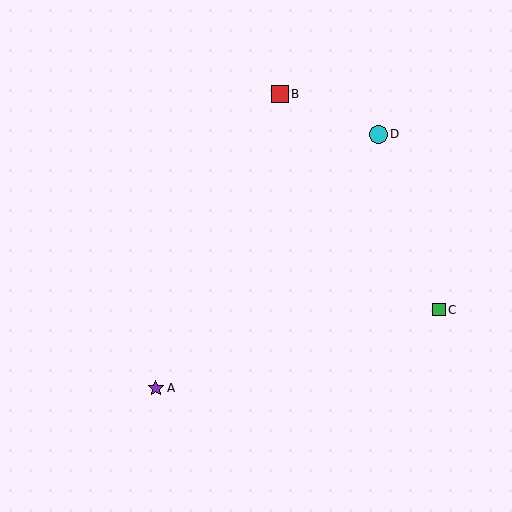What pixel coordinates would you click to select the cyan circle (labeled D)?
Click at (378, 134) to select the cyan circle D.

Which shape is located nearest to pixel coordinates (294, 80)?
The red square (labeled B) at (280, 94) is nearest to that location.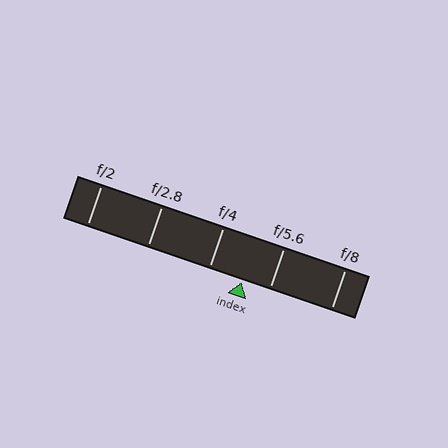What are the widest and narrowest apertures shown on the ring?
The widest aperture shown is f/2 and the narrowest is f/8.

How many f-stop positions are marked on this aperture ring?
There are 5 f-stop positions marked.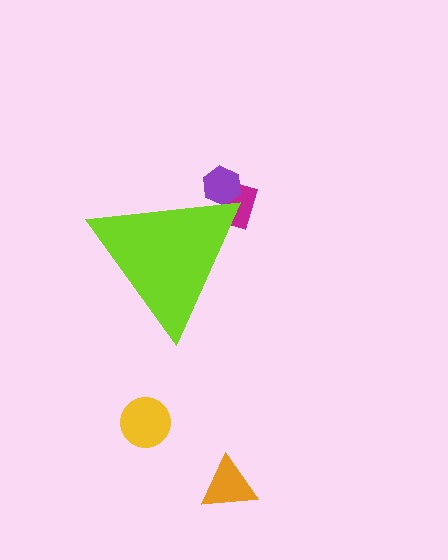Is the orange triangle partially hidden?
No, the orange triangle is fully visible.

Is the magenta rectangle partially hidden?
Yes, the magenta rectangle is partially hidden behind the lime triangle.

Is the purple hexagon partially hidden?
Yes, the purple hexagon is partially hidden behind the lime triangle.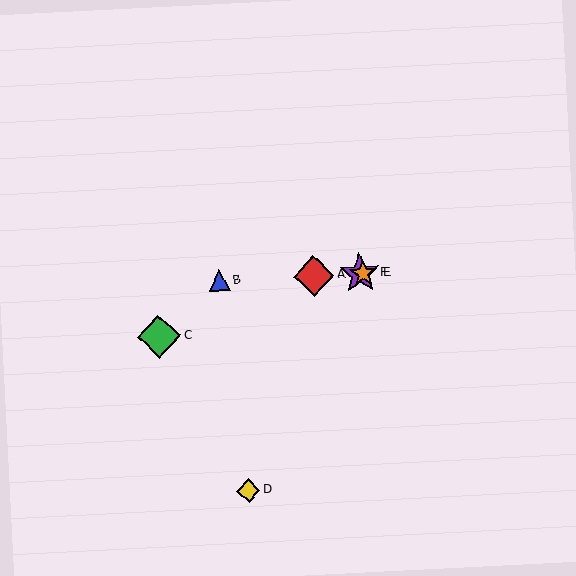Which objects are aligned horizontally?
Objects A, B, E, F are aligned horizontally.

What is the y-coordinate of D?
Object D is at y≈490.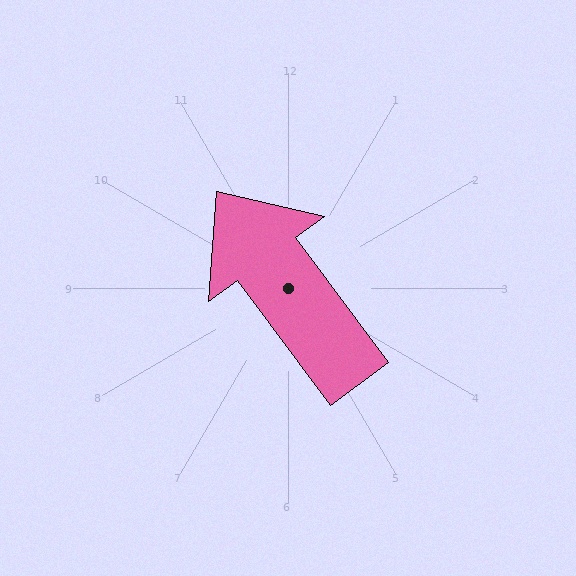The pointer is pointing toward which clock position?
Roughly 11 o'clock.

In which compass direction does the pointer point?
Northwest.